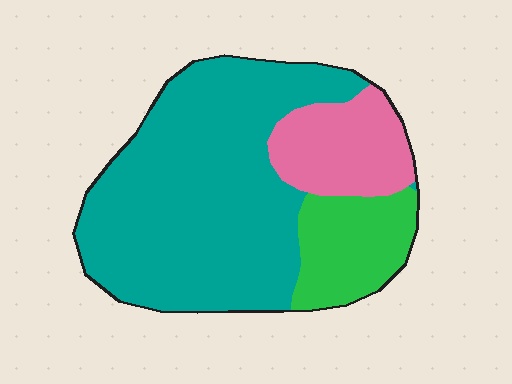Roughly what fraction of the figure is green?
Green covers 17% of the figure.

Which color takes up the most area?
Teal, at roughly 65%.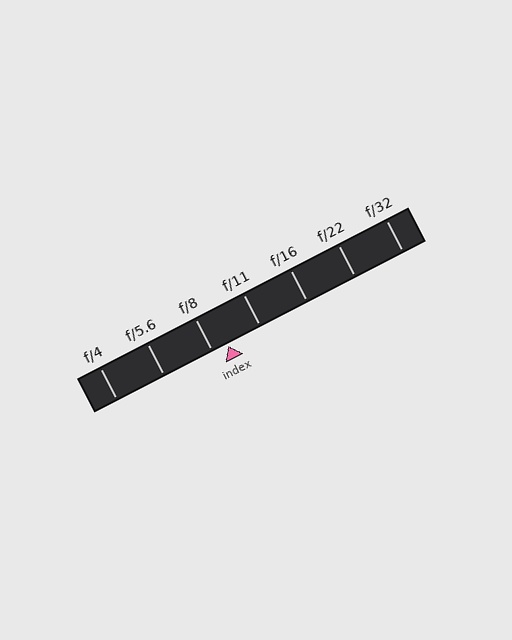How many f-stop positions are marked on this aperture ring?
There are 7 f-stop positions marked.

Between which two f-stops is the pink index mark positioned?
The index mark is between f/8 and f/11.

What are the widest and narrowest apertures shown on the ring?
The widest aperture shown is f/4 and the narrowest is f/32.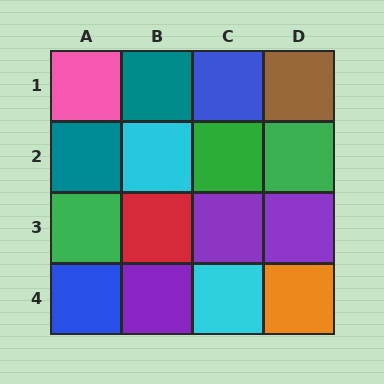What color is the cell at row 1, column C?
Blue.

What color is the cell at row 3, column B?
Red.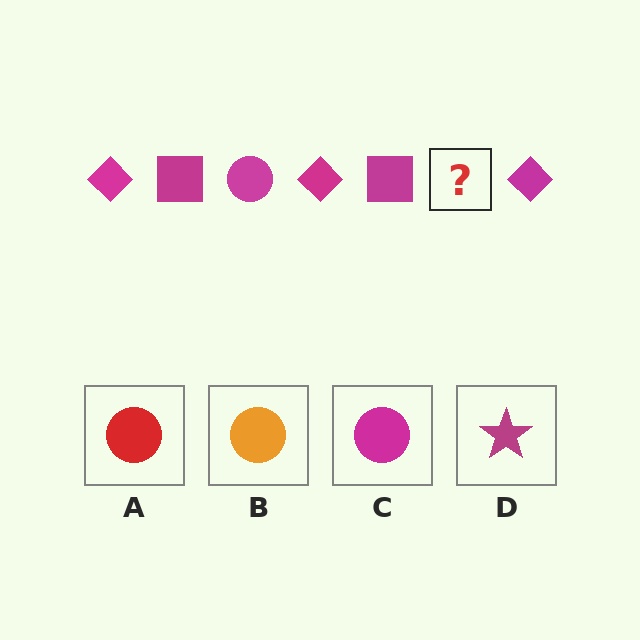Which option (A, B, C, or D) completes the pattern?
C.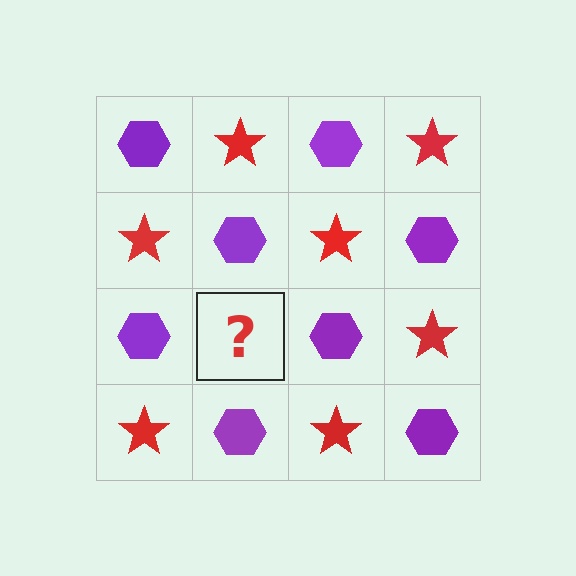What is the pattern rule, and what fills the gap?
The rule is that it alternates purple hexagon and red star in a checkerboard pattern. The gap should be filled with a red star.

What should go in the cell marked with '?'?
The missing cell should contain a red star.